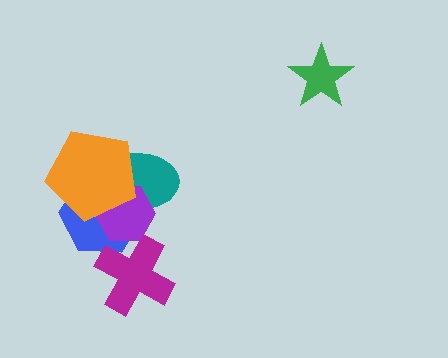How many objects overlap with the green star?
0 objects overlap with the green star.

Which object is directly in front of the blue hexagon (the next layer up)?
The teal ellipse is directly in front of the blue hexagon.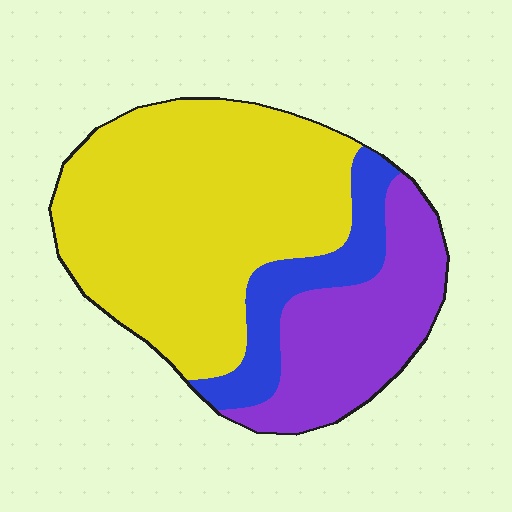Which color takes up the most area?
Yellow, at roughly 60%.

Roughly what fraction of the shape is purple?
Purple covers 26% of the shape.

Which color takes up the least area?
Blue, at roughly 15%.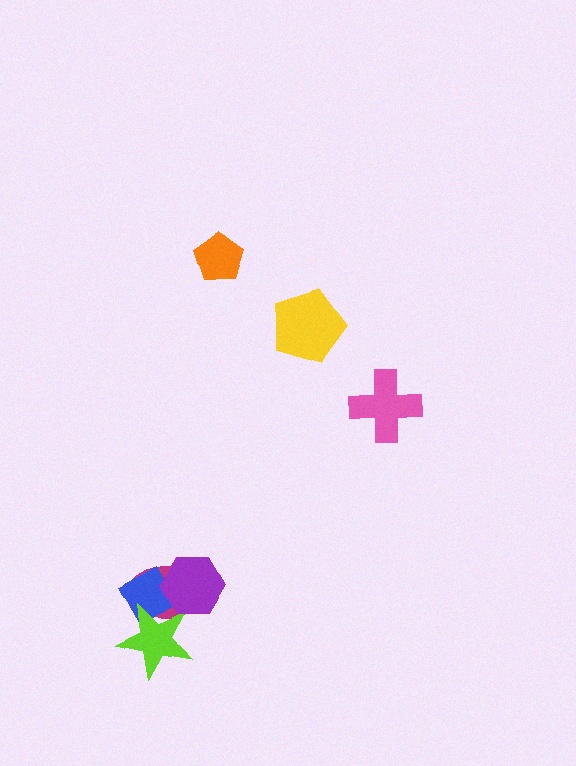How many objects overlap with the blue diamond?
3 objects overlap with the blue diamond.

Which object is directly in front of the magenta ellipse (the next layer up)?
The blue diamond is directly in front of the magenta ellipse.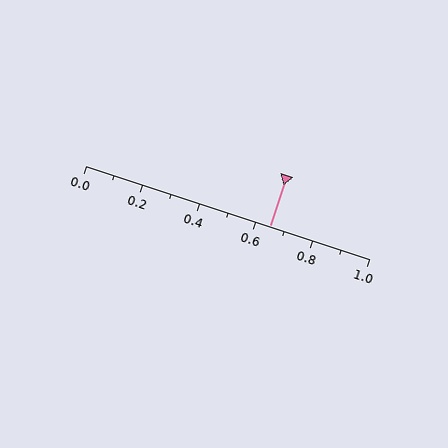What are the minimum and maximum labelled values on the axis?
The axis runs from 0.0 to 1.0.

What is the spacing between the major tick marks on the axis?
The major ticks are spaced 0.2 apart.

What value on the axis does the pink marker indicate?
The marker indicates approximately 0.65.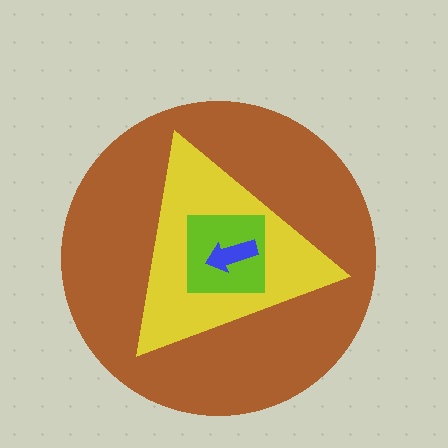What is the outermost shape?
The brown circle.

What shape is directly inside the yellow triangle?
The lime square.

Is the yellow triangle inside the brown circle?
Yes.